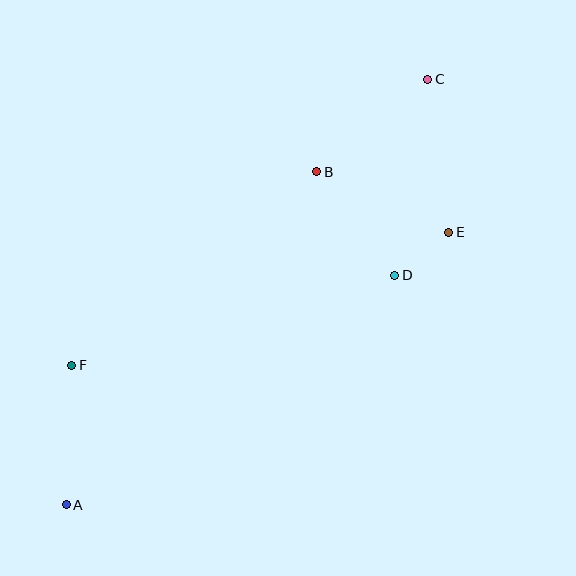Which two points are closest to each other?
Points D and E are closest to each other.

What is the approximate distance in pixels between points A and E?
The distance between A and E is approximately 470 pixels.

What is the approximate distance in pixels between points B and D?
The distance between B and D is approximately 129 pixels.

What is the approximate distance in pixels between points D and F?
The distance between D and F is approximately 336 pixels.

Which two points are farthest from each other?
Points A and C are farthest from each other.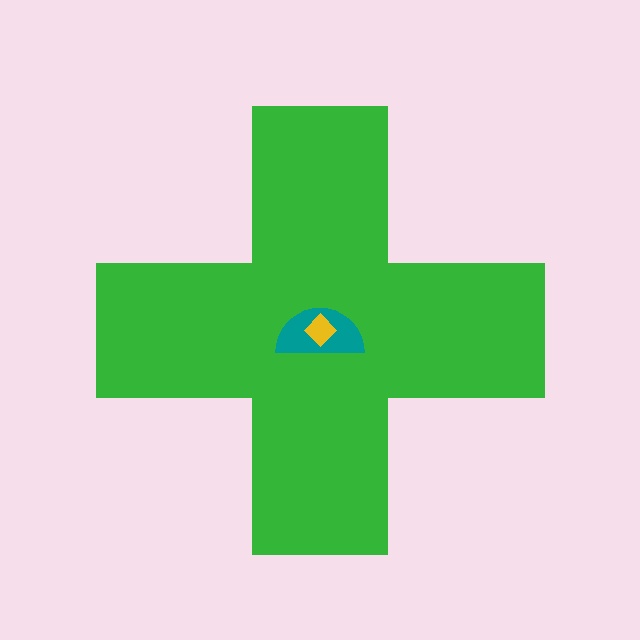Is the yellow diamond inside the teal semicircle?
Yes.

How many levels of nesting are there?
3.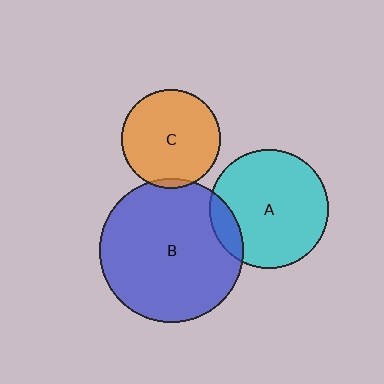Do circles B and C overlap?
Yes.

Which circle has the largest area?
Circle B (blue).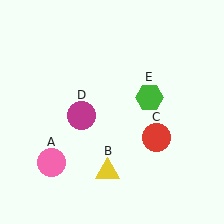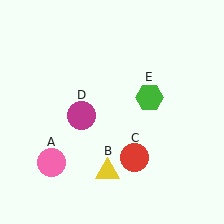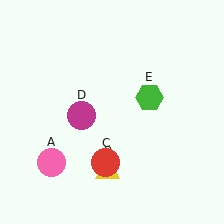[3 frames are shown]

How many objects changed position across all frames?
1 object changed position: red circle (object C).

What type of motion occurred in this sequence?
The red circle (object C) rotated clockwise around the center of the scene.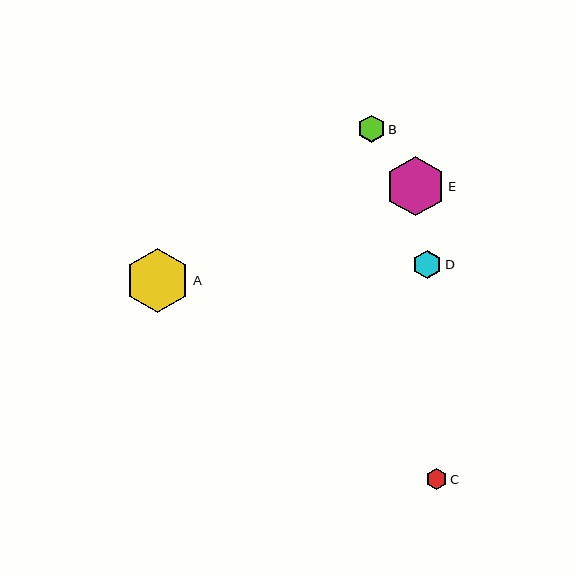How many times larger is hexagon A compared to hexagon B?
Hexagon A is approximately 2.4 times the size of hexagon B.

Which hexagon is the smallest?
Hexagon C is the smallest with a size of approximately 22 pixels.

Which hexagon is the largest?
Hexagon A is the largest with a size of approximately 64 pixels.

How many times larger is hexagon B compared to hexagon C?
Hexagon B is approximately 1.3 times the size of hexagon C.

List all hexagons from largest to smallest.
From largest to smallest: A, E, D, B, C.